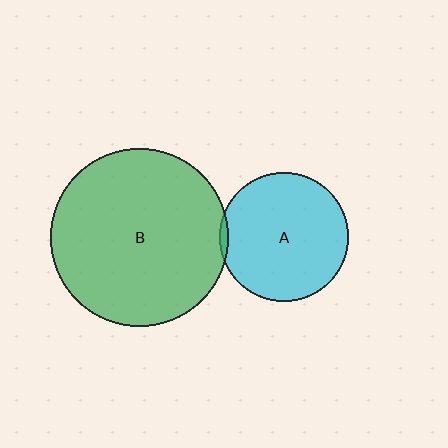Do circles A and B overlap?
Yes.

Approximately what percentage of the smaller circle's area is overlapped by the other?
Approximately 5%.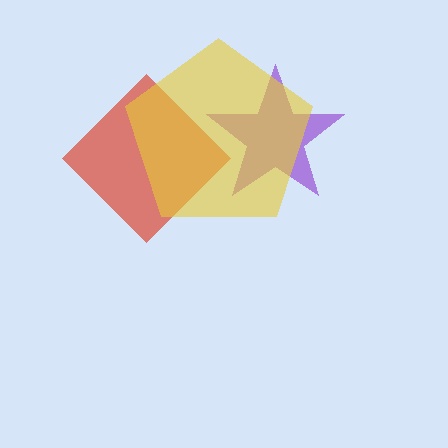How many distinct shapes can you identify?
There are 3 distinct shapes: a purple star, a red diamond, a yellow pentagon.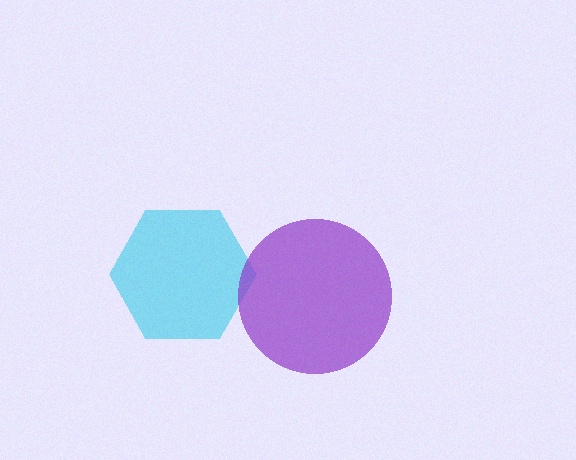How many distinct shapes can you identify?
There are 2 distinct shapes: a cyan hexagon, a purple circle.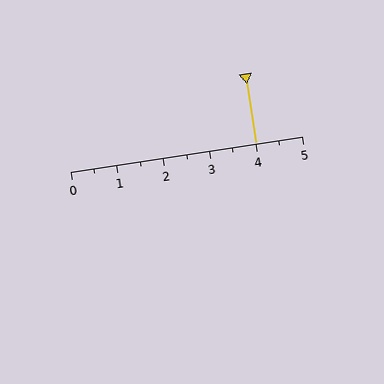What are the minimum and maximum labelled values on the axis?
The axis runs from 0 to 5.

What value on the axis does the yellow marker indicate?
The marker indicates approximately 4.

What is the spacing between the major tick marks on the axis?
The major ticks are spaced 1 apart.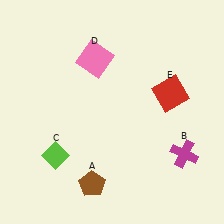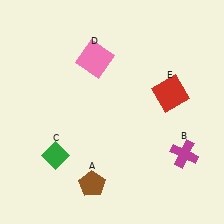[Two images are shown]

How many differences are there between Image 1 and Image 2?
There is 1 difference between the two images.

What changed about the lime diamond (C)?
In Image 1, C is lime. In Image 2, it changed to green.